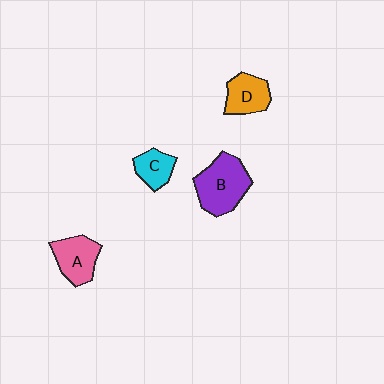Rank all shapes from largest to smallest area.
From largest to smallest: B (purple), A (pink), D (orange), C (cyan).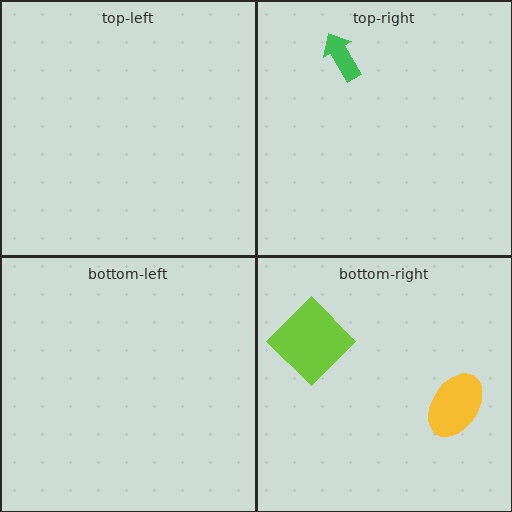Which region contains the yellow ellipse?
The bottom-right region.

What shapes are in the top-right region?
The green arrow.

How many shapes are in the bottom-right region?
2.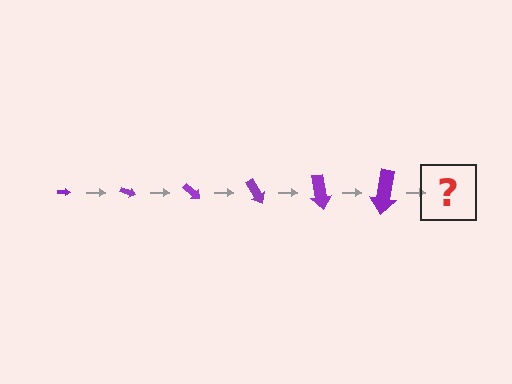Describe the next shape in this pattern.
It should be an arrow, larger than the previous one and rotated 120 degrees from the start.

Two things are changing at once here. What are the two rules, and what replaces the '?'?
The two rules are that the arrow grows larger each step and it rotates 20 degrees each step. The '?' should be an arrow, larger than the previous one and rotated 120 degrees from the start.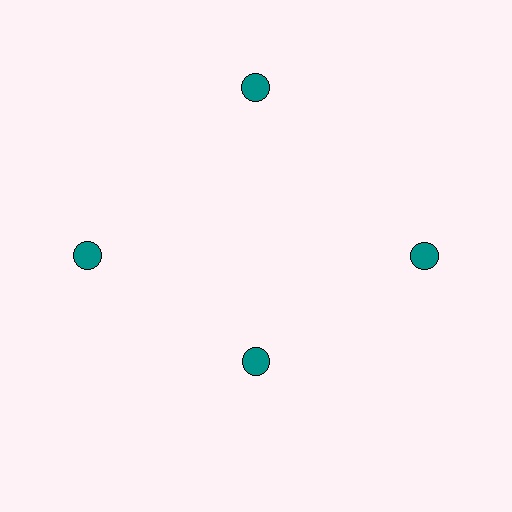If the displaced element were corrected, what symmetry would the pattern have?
It would have 4-fold rotational symmetry — the pattern would map onto itself every 90 degrees.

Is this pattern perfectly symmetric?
No. The 4 teal circles are arranged in a ring, but one element near the 6 o'clock position is pulled inward toward the center, breaking the 4-fold rotational symmetry.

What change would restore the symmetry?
The symmetry would be restored by moving it outward, back onto the ring so that all 4 circles sit at equal angles and equal distance from the center.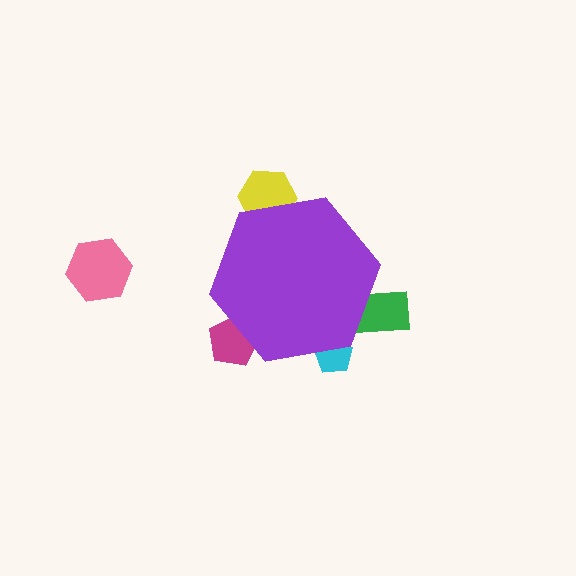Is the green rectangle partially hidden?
Yes, the green rectangle is partially hidden behind the purple hexagon.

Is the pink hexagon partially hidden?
No, the pink hexagon is fully visible.